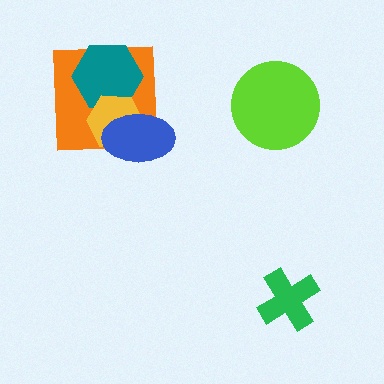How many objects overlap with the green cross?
0 objects overlap with the green cross.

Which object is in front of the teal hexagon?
The yellow hexagon is in front of the teal hexagon.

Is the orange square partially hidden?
Yes, it is partially covered by another shape.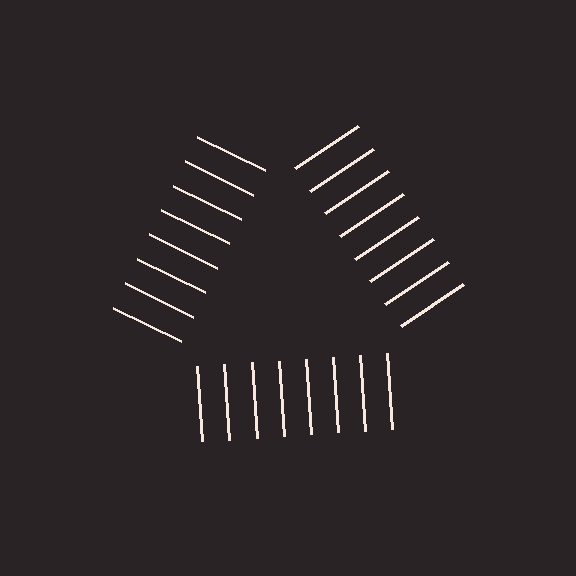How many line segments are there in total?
24 — 8 along each of the 3 edges.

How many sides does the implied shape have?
3 sides — the line-ends trace a triangle.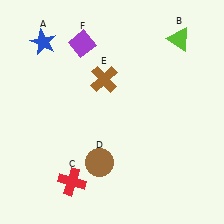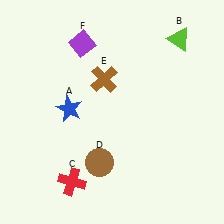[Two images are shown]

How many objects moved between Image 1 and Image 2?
1 object moved between the two images.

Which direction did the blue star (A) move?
The blue star (A) moved down.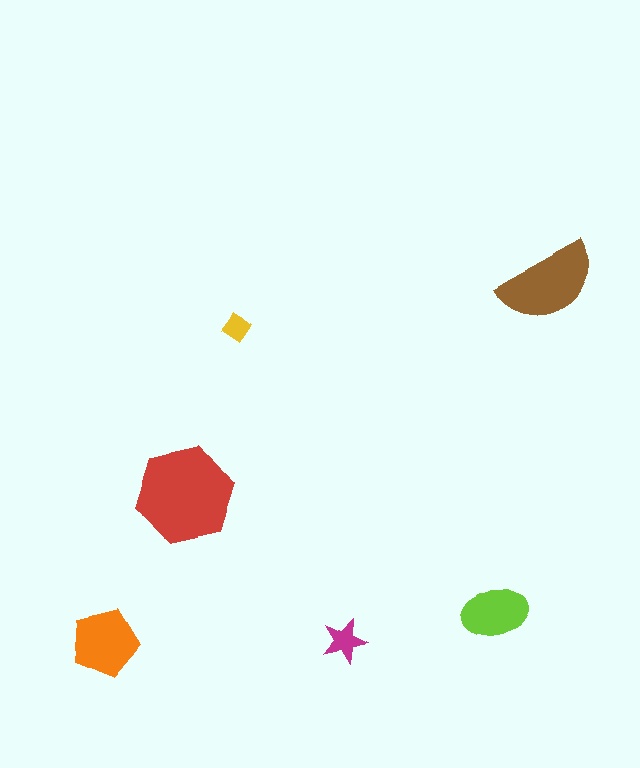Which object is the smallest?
The yellow diamond.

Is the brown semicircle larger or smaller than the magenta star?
Larger.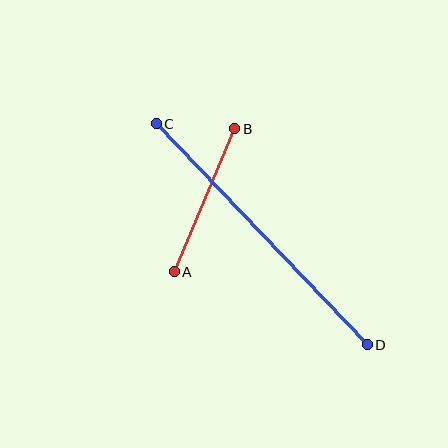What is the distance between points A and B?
The distance is approximately 155 pixels.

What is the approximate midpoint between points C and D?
The midpoint is at approximately (262, 234) pixels.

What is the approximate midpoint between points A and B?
The midpoint is at approximately (205, 200) pixels.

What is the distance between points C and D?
The distance is approximately 305 pixels.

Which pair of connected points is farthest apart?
Points C and D are farthest apart.